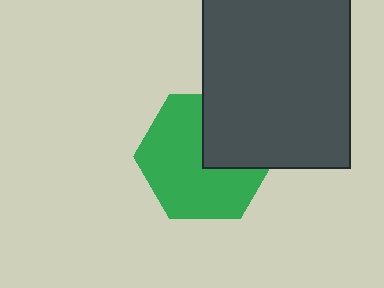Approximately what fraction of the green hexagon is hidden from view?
Roughly 34% of the green hexagon is hidden behind the dark gray rectangle.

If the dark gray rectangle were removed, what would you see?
You would see the complete green hexagon.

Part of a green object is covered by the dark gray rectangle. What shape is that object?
It is a hexagon.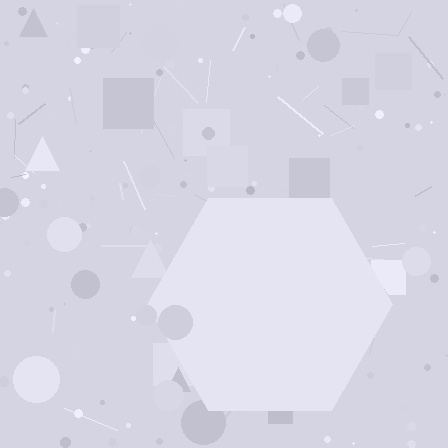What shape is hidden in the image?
A hexagon is hidden in the image.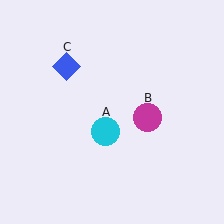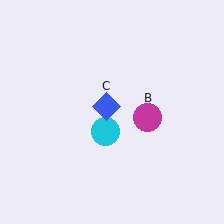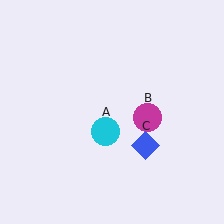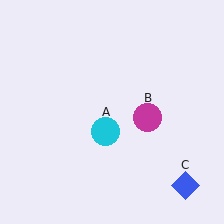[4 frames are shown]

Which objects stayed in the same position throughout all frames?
Cyan circle (object A) and magenta circle (object B) remained stationary.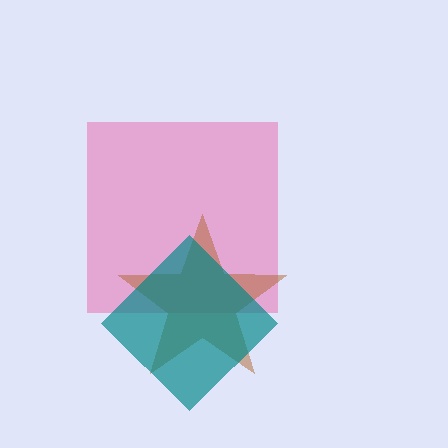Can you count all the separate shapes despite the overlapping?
Yes, there are 3 separate shapes.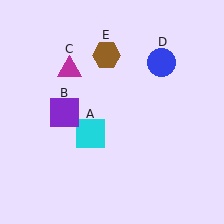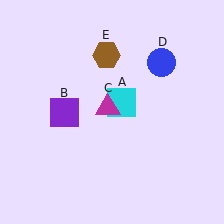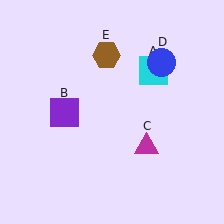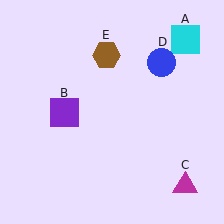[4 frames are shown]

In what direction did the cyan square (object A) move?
The cyan square (object A) moved up and to the right.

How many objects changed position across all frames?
2 objects changed position: cyan square (object A), magenta triangle (object C).